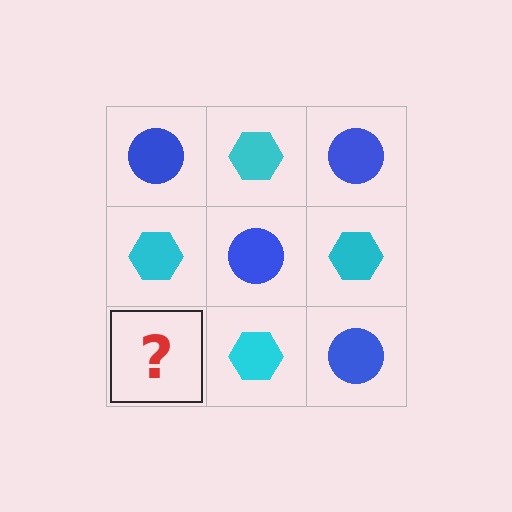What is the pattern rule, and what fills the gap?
The rule is that it alternates blue circle and cyan hexagon in a checkerboard pattern. The gap should be filled with a blue circle.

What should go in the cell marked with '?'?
The missing cell should contain a blue circle.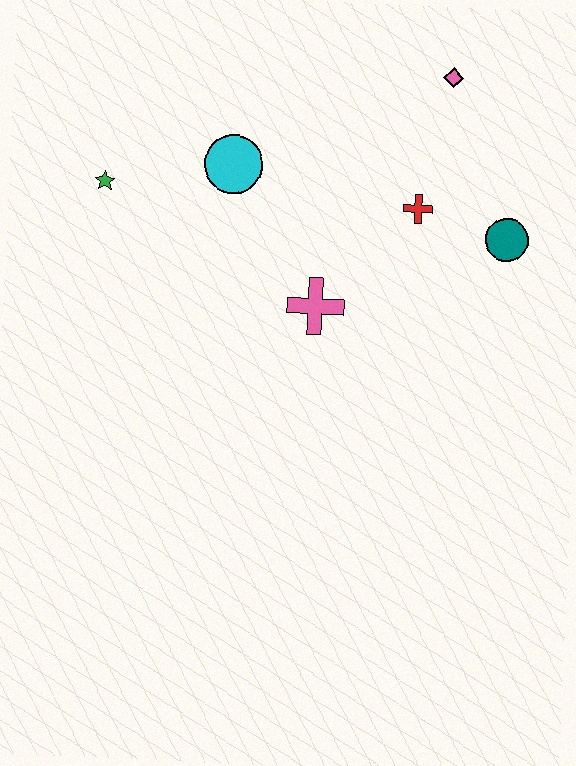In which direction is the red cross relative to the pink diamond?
The red cross is below the pink diamond.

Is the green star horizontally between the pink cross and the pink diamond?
No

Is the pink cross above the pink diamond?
No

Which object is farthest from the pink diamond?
The green star is farthest from the pink diamond.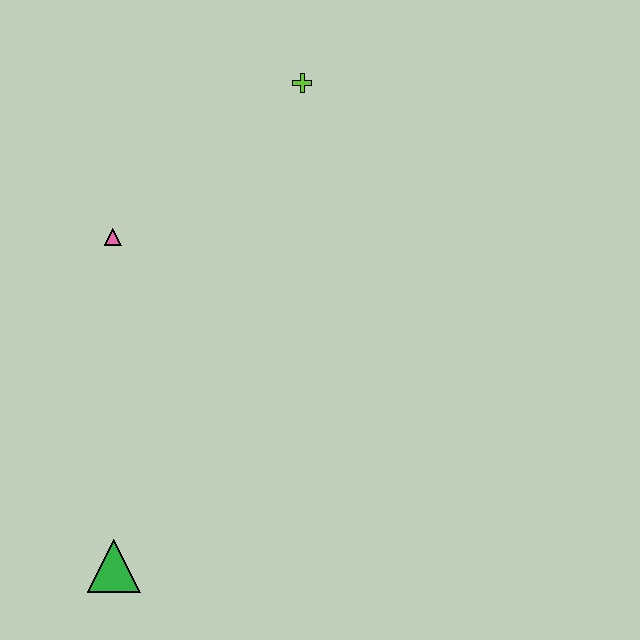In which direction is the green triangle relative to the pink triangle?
The green triangle is below the pink triangle.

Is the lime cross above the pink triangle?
Yes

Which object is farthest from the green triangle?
The lime cross is farthest from the green triangle.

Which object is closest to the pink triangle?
The lime cross is closest to the pink triangle.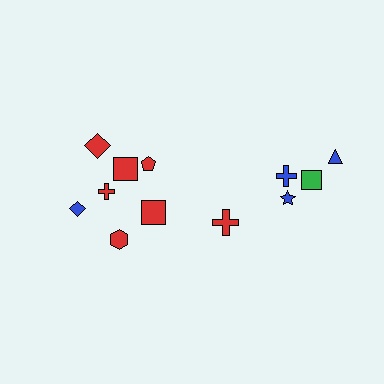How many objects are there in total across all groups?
There are 12 objects.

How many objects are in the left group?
There are 7 objects.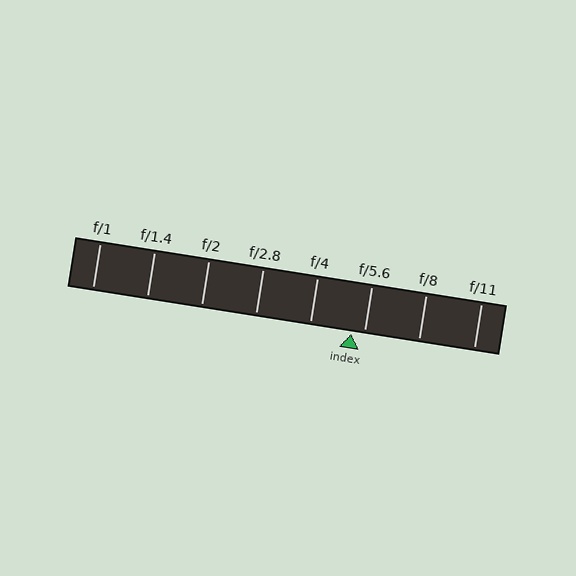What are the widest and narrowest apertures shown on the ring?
The widest aperture shown is f/1 and the narrowest is f/11.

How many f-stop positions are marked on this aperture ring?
There are 8 f-stop positions marked.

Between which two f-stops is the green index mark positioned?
The index mark is between f/4 and f/5.6.